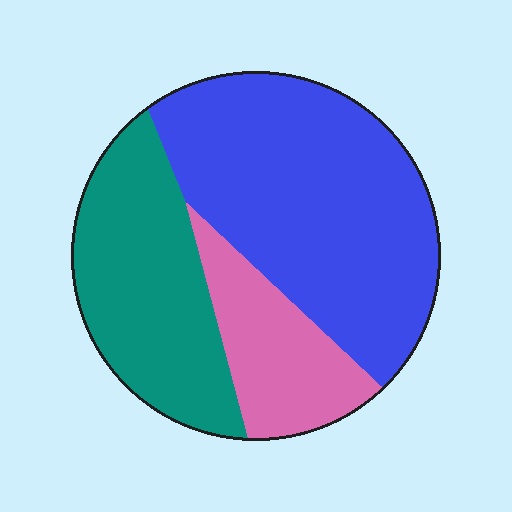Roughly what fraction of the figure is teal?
Teal covers around 30% of the figure.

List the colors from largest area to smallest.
From largest to smallest: blue, teal, pink.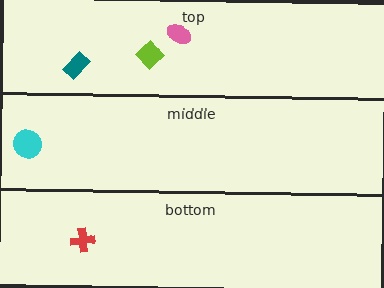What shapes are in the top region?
The lime diamond, the pink ellipse, the teal rectangle.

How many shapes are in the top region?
3.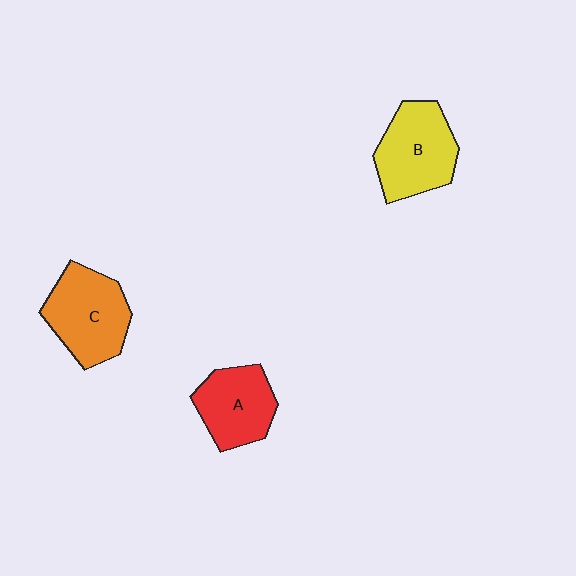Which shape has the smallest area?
Shape A (red).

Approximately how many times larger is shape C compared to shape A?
Approximately 1.2 times.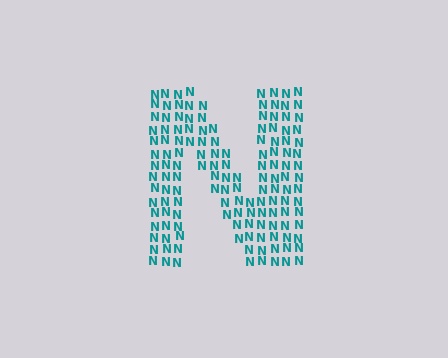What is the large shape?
The large shape is the letter N.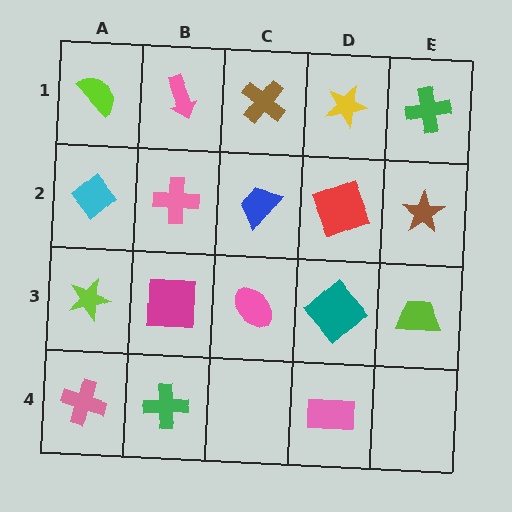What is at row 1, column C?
A brown cross.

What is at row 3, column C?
A pink ellipse.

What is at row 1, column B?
A pink arrow.